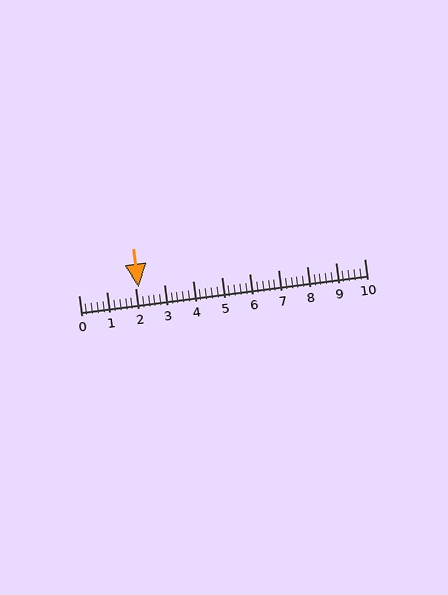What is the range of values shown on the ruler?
The ruler shows values from 0 to 10.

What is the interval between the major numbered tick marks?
The major tick marks are spaced 1 units apart.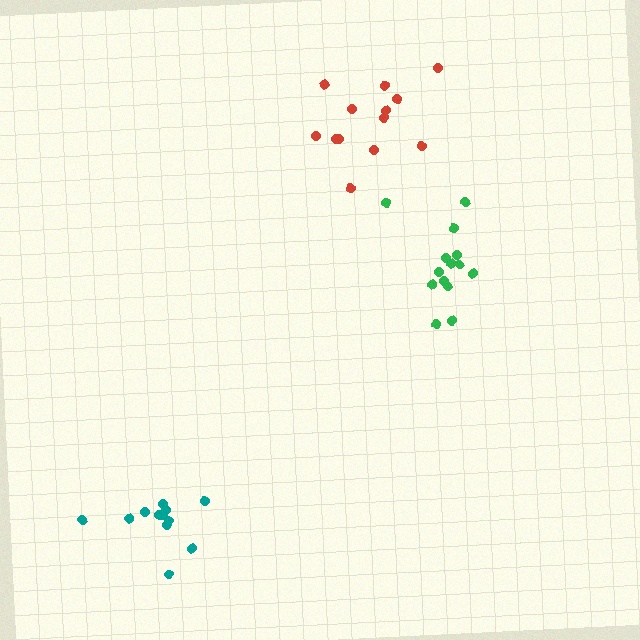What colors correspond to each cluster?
The clusters are colored: red, teal, green.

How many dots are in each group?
Group 1: 13 dots, Group 2: 12 dots, Group 3: 14 dots (39 total).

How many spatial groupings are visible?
There are 3 spatial groupings.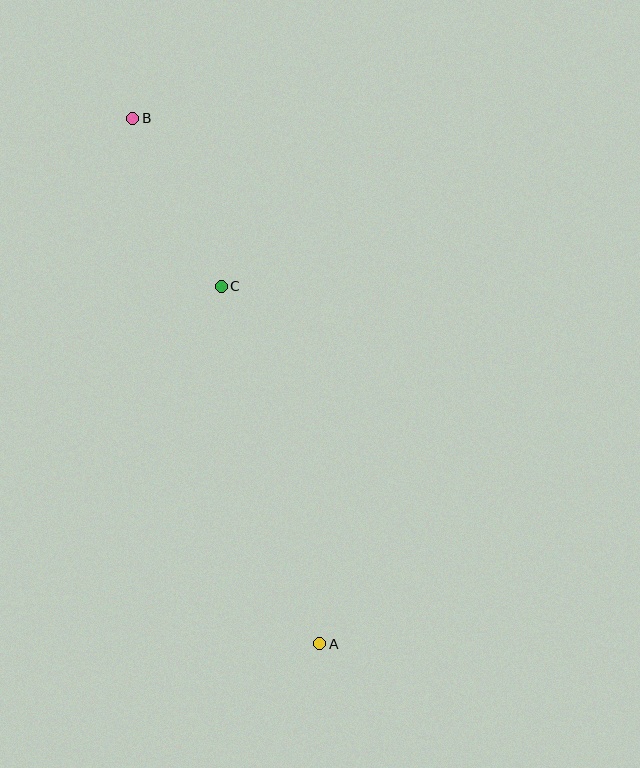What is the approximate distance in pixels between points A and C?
The distance between A and C is approximately 371 pixels.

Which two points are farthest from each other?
Points A and B are farthest from each other.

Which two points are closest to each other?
Points B and C are closest to each other.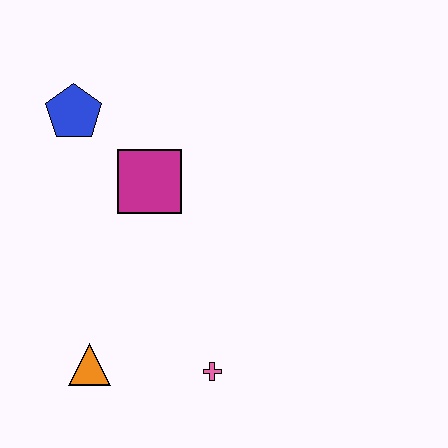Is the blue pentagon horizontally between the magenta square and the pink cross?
No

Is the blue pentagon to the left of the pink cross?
Yes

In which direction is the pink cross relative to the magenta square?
The pink cross is below the magenta square.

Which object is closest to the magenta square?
The blue pentagon is closest to the magenta square.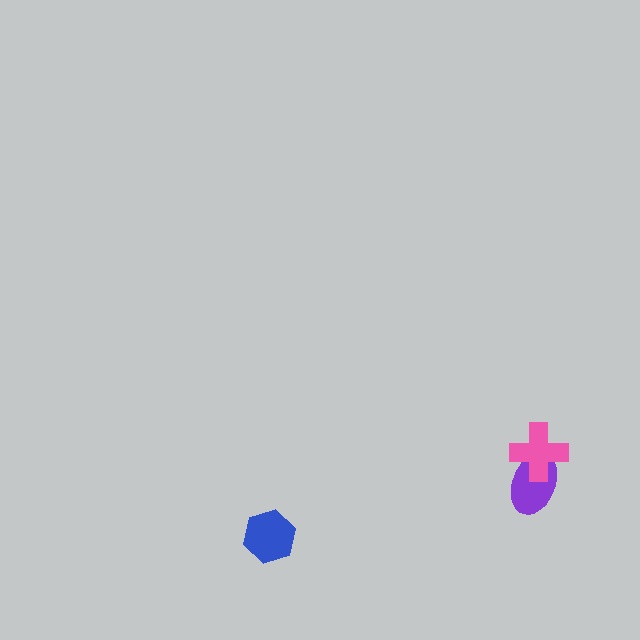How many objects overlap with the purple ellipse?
1 object overlaps with the purple ellipse.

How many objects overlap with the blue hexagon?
0 objects overlap with the blue hexagon.